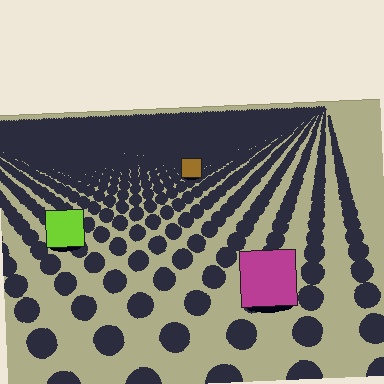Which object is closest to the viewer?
The magenta square is closest. The texture marks near it are larger and more spread out.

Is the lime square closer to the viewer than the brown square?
Yes. The lime square is closer — you can tell from the texture gradient: the ground texture is coarser near it.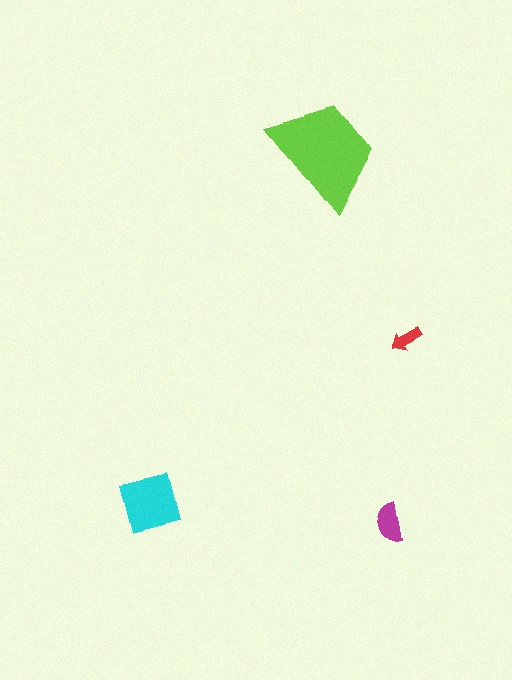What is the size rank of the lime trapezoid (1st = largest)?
1st.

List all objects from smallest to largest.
The red arrow, the magenta semicircle, the cyan square, the lime trapezoid.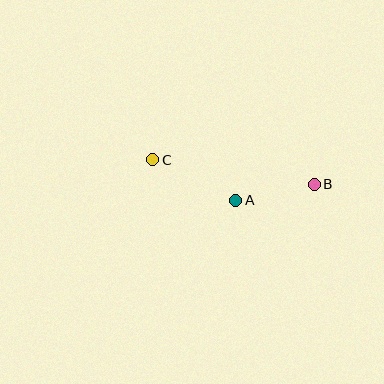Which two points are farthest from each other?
Points B and C are farthest from each other.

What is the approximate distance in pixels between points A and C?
The distance between A and C is approximately 92 pixels.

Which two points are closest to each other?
Points A and B are closest to each other.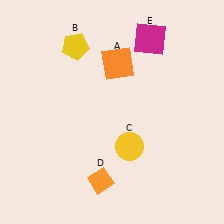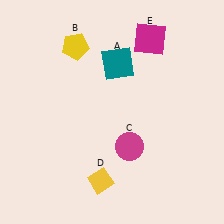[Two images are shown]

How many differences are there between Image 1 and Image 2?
There are 3 differences between the two images.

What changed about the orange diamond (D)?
In Image 1, D is orange. In Image 2, it changed to yellow.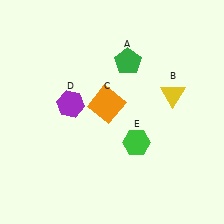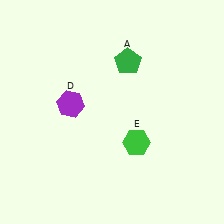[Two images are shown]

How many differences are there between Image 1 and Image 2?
There are 2 differences between the two images.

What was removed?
The orange square (C), the yellow triangle (B) were removed in Image 2.